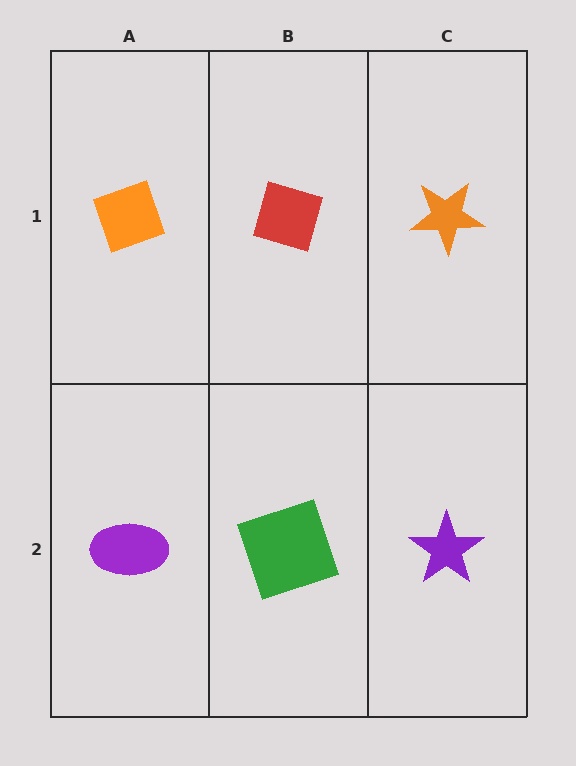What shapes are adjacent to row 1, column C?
A purple star (row 2, column C), a red diamond (row 1, column B).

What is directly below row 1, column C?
A purple star.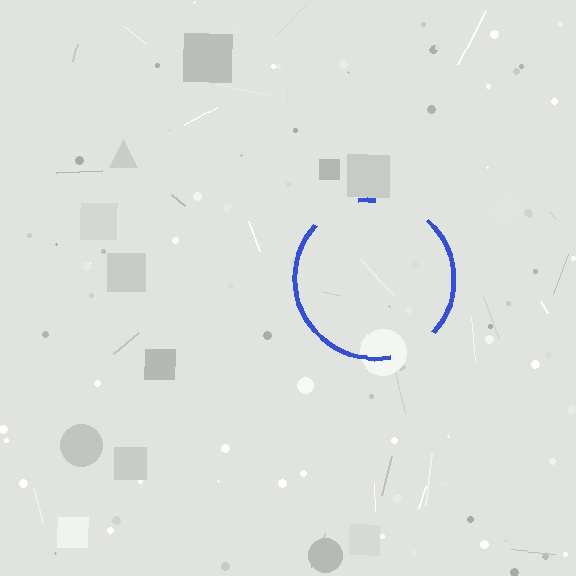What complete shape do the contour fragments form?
The contour fragments form a circle.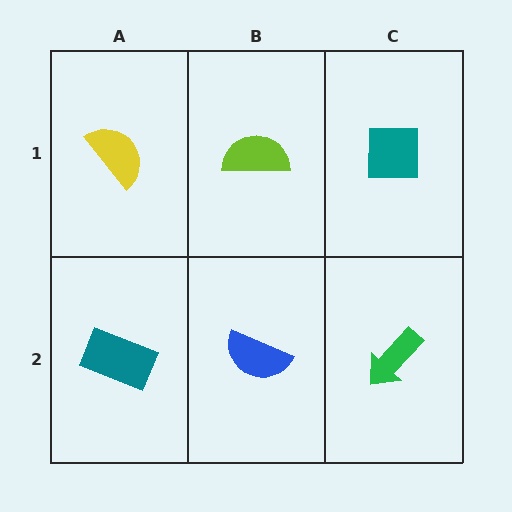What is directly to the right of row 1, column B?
A teal square.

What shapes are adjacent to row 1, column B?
A blue semicircle (row 2, column B), a yellow semicircle (row 1, column A), a teal square (row 1, column C).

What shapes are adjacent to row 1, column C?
A green arrow (row 2, column C), a lime semicircle (row 1, column B).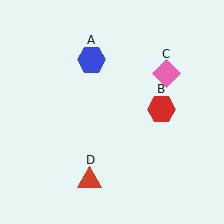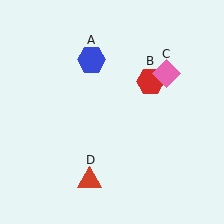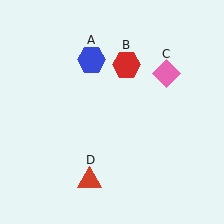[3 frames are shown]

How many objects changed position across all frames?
1 object changed position: red hexagon (object B).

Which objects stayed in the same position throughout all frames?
Blue hexagon (object A) and pink diamond (object C) and red triangle (object D) remained stationary.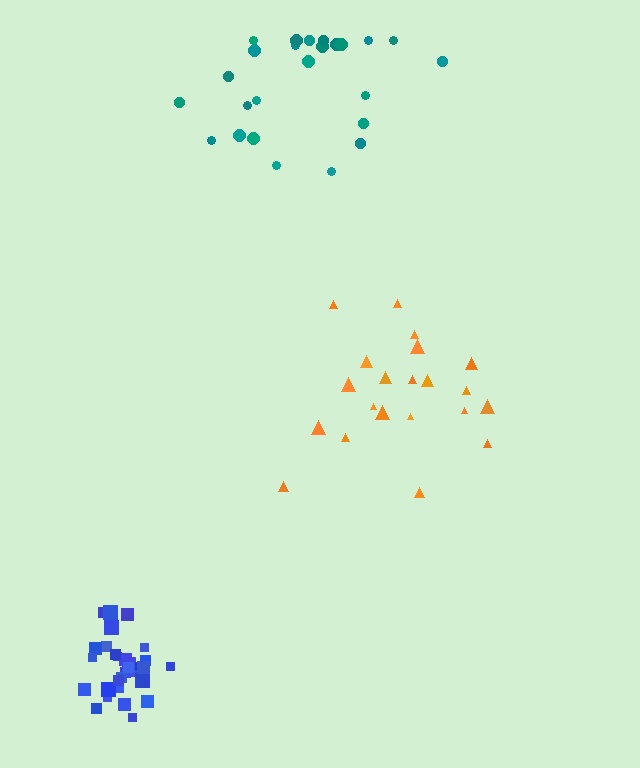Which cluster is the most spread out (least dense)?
Orange.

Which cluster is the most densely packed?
Blue.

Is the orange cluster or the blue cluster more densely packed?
Blue.